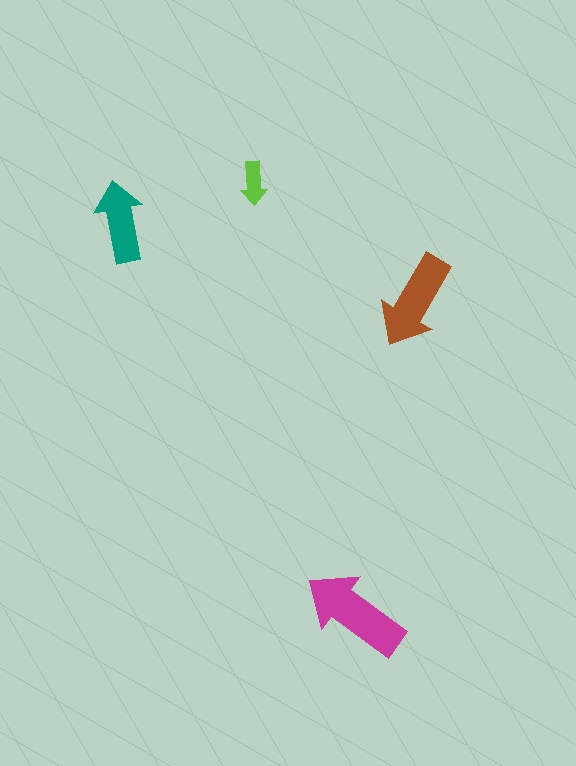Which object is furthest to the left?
The teal arrow is leftmost.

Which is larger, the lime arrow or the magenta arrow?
The magenta one.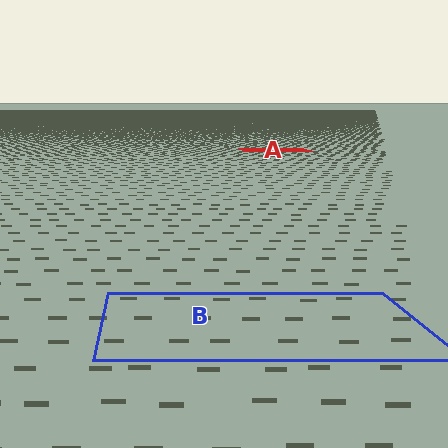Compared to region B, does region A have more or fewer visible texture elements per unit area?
Region A has more texture elements per unit area — they are packed more densely because it is farther away.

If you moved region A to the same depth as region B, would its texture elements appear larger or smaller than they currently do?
They would appear larger. At a closer depth, the same texture elements are projected at a bigger on-screen size.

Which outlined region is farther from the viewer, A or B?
Region A is farther from the viewer — the texture elements inside it appear smaller and more densely packed.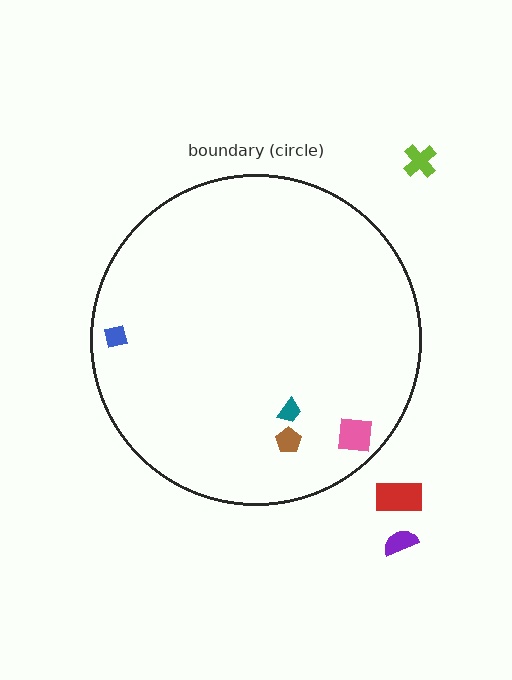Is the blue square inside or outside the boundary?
Inside.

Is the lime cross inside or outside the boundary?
Outside.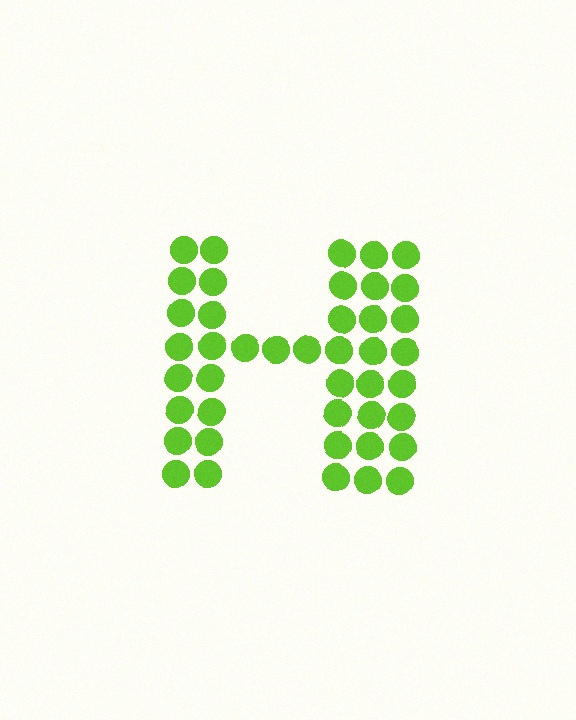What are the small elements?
The small elements are circles.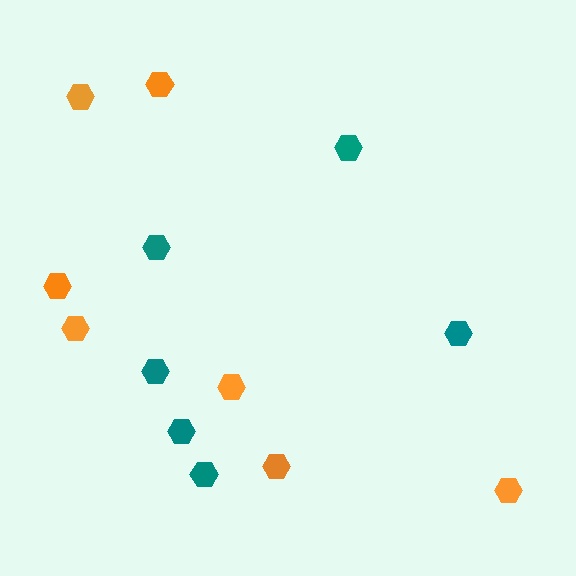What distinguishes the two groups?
There are 2 groups: one group of orange hexagons (7) and one group of teal hexagons (6).